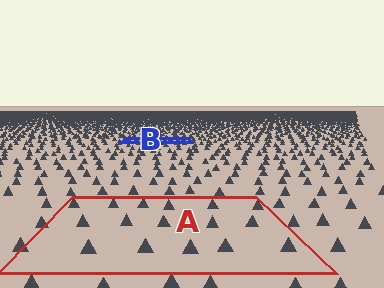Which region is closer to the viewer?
Region A is closer. The texture elements there are larger and more spread out.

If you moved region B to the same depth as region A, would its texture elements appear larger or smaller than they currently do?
They would appear larger. At a closer depth, the same texture elements are projected at a bigger on-screen size.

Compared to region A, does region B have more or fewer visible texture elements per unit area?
Region B has more texture elements per unit area — they are packed more densely because it is farther away.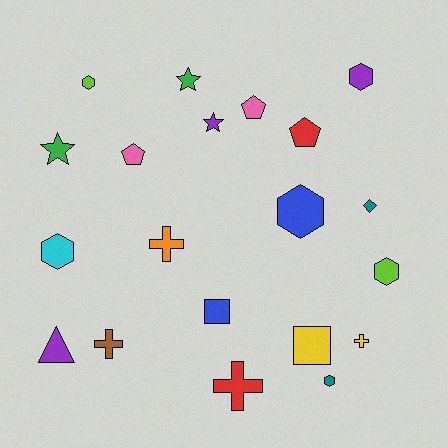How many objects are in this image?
There are 20 objects.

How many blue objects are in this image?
There are 2 blue objects.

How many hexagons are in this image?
There are 6 hexagons.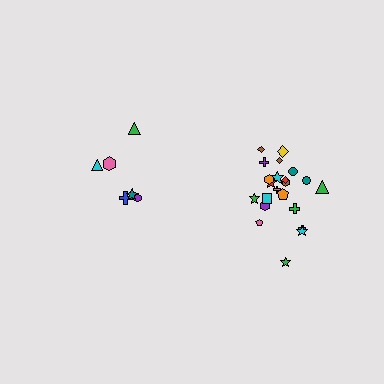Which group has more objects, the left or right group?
The right group.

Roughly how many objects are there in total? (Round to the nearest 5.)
Roughly 30 objects in total.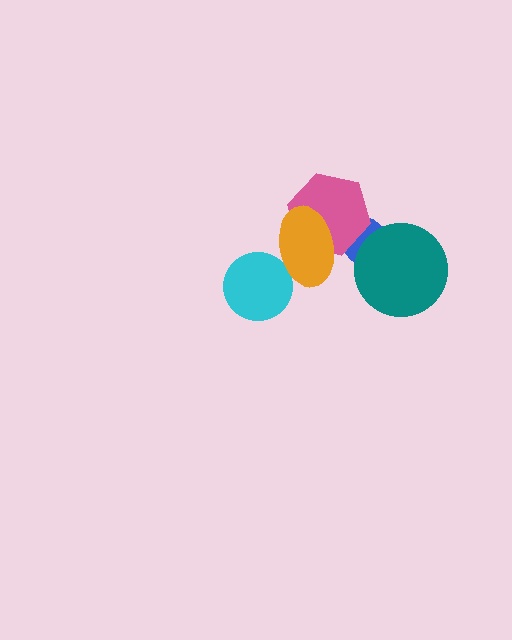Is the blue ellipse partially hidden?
Yes, it is partially covered by another shape.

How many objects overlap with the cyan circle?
1 object overlaps with the cyan circle.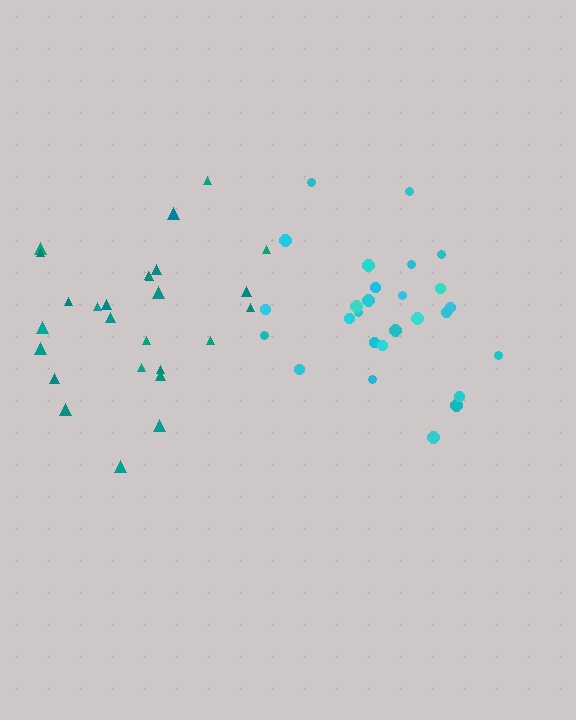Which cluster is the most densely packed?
Cyan.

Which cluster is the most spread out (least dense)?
Teal.